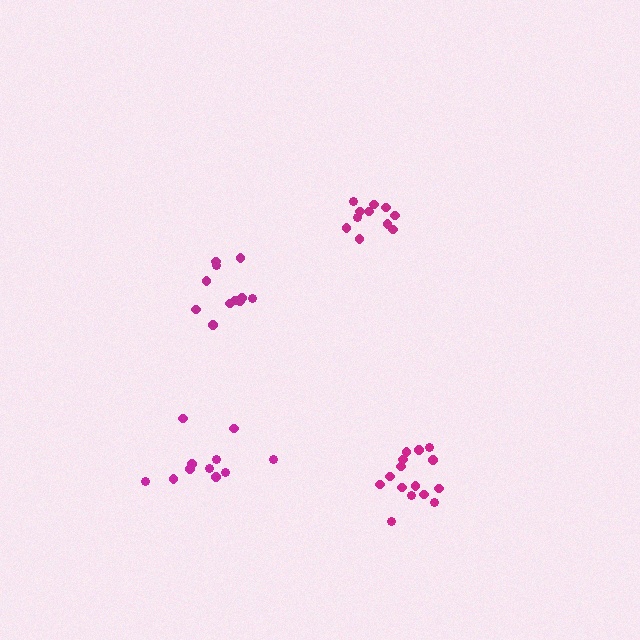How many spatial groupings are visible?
There are 4 spatial groupings.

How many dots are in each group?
Group 1: 15 dots, Group 2: 11 dots, Group 3: 11 dots, Group 4: 11 dots (48 total).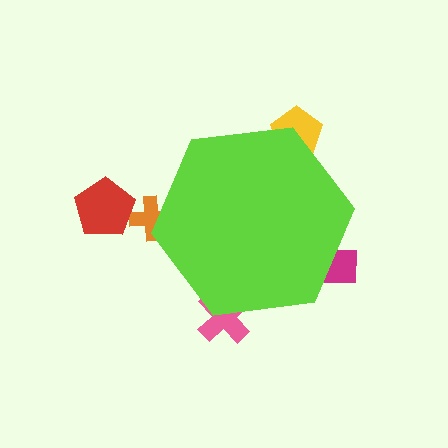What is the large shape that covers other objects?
A lime hexagon.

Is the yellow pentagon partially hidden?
Yes, the yellow pentagon is partially hidden behind the lime hexagon.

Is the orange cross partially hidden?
Yes, the orange cross is partially hidden behind the lime hexagon.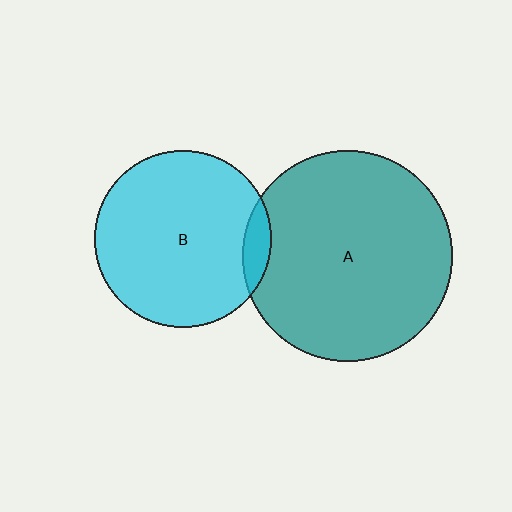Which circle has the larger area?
Circle A (teal).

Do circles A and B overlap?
Yes.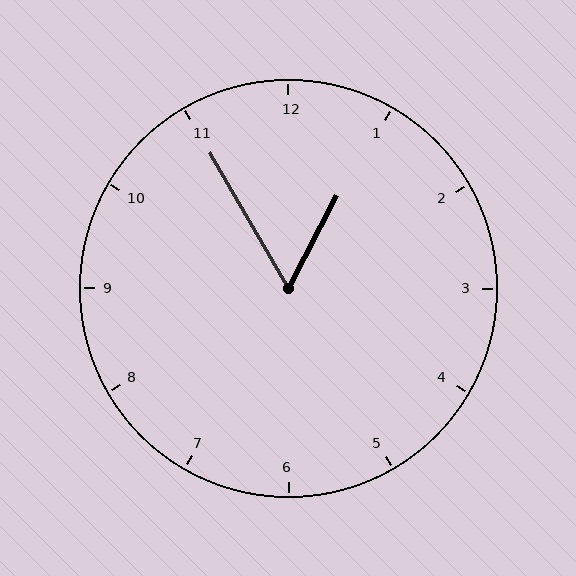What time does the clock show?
12:55.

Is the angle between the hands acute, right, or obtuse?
It is acute.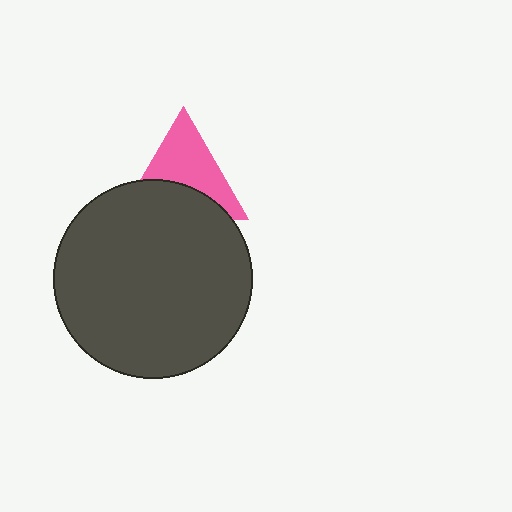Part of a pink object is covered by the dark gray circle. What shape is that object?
It is a triangle.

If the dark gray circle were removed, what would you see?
You would see the complete pink triangle.